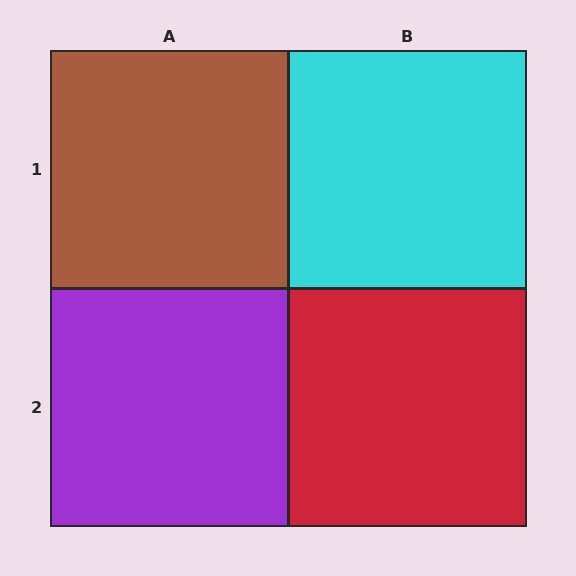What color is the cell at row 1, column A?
Brown.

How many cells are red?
1 cell is red.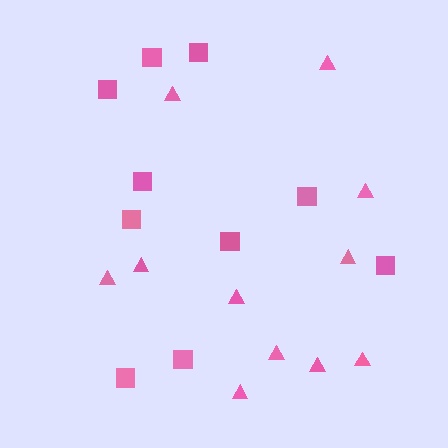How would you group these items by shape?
There are 2 groups: one group of squares (10) and one group of triangles (11).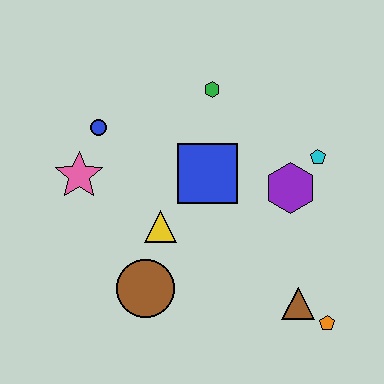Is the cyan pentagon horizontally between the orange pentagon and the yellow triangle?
Yes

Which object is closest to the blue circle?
The pink star is closest to the blue circle.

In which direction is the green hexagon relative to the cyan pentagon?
The green hexagon is to the left of the cyan pentagon.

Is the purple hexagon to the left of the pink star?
No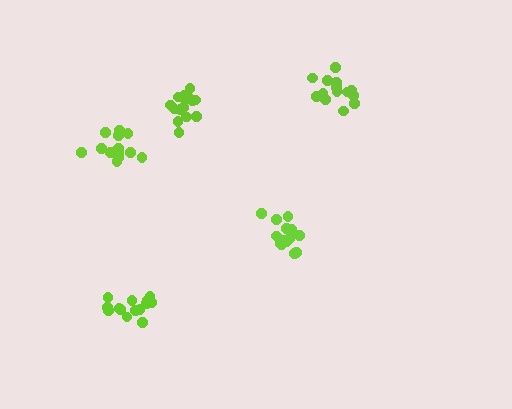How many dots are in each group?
Group 1: 13 dots, Group 2: 15 dots, Group 3: 14 dots, Group 4: 14 dots, Group 5: 14 dots (70 total).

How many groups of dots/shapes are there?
There are 5 groups.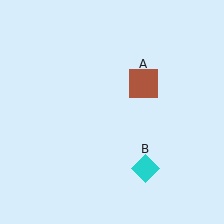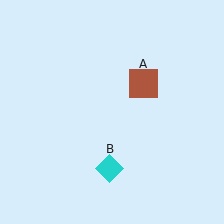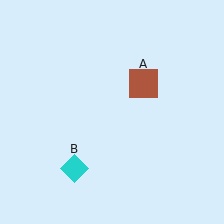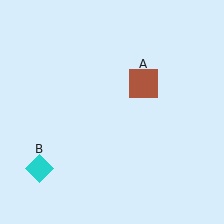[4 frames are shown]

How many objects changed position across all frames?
1 object changed position: cyan diamond (object B).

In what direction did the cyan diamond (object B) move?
The cyan diamond (object B) moved left.